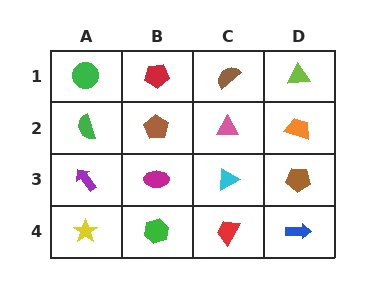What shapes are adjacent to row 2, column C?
A brown semicircle (row 1, column C), a cyan triangle (row 3, column C), a brown pentagon (row 2, column B), an orange trapezoid (row 2, column D).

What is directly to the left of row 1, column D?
A brown semicircle.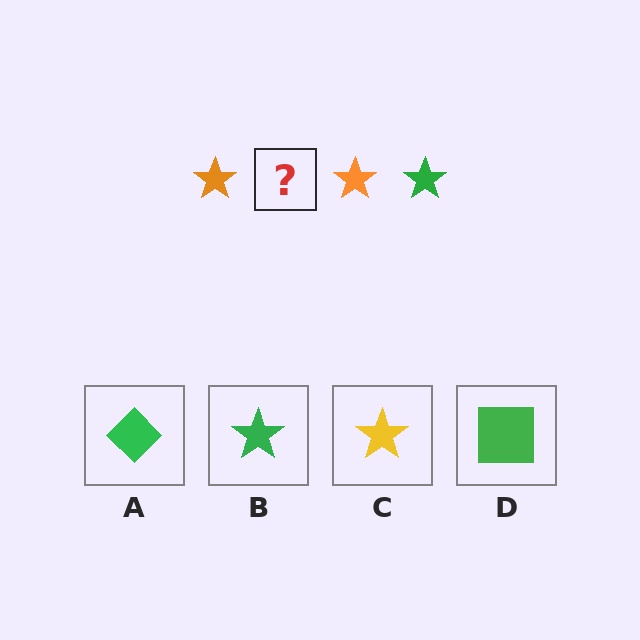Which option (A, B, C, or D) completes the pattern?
B.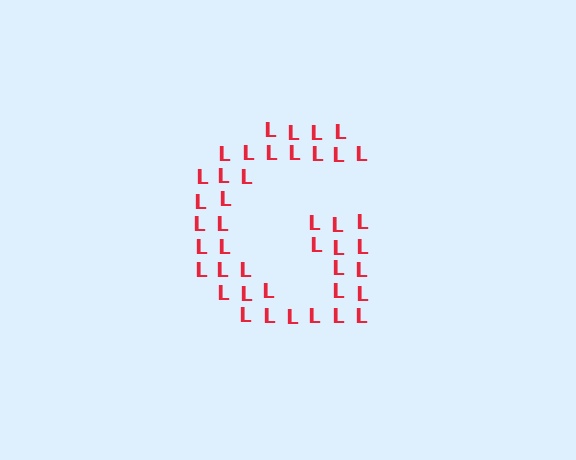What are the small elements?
The small elements are letter L's.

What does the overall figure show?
The overall figure shows the letter G.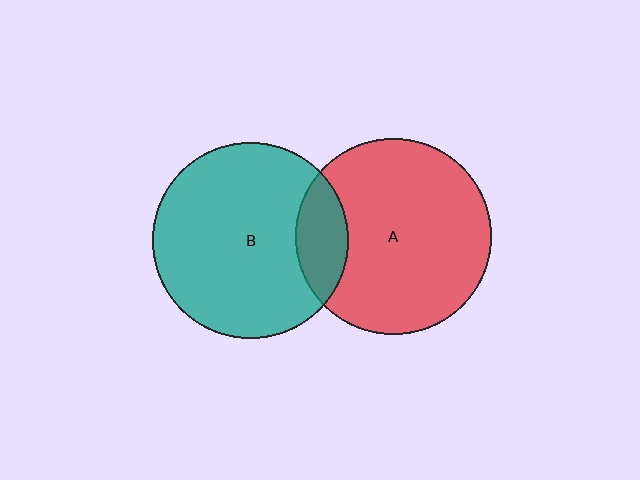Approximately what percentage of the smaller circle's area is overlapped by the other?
Approximately 15%.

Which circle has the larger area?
Circle A (red).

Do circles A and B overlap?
Yes.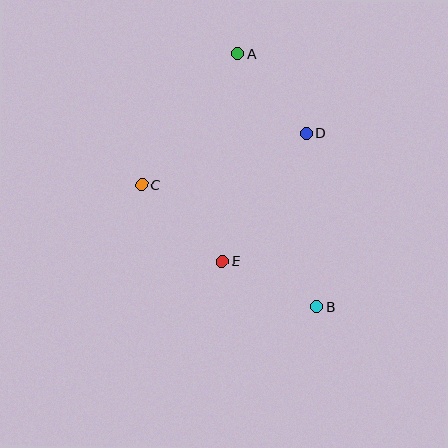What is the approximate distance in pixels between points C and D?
The distance between C and D is approximately 173 pixels.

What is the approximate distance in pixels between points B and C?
The distance between B and C is approximately 214 pixels.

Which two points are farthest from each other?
Points A and B are farthest from each other.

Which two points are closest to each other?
Points B and E are closest to each other.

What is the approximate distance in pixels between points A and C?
The distance between A and C is approximately 162 pixels.